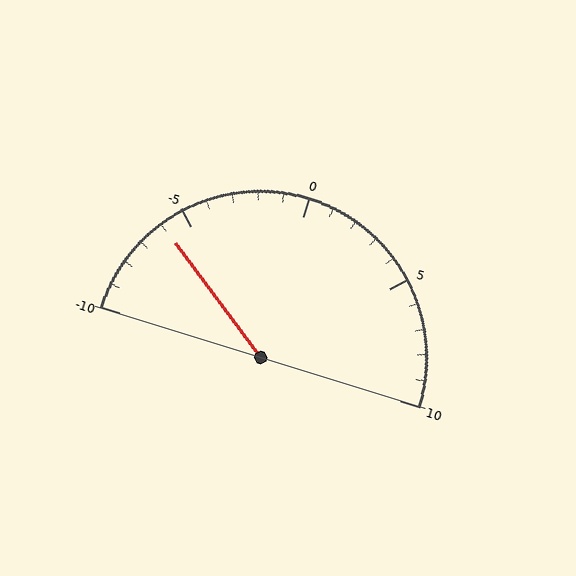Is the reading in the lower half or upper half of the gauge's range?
The reading is in the lower half of the range (-10 to 10).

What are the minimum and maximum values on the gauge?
The gauge ranges from -10 to 10.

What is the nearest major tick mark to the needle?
The nearest major tick mark is -5.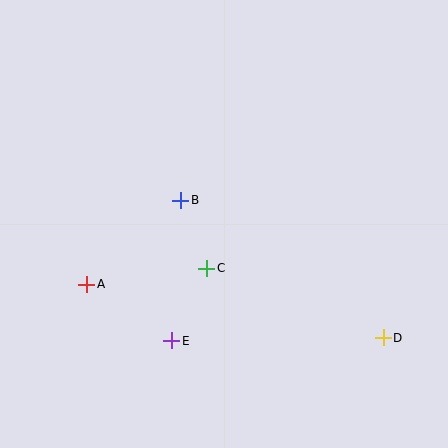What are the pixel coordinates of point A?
Point A is at (87, 284).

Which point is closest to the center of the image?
Point C at (207, 268) is closest to the center.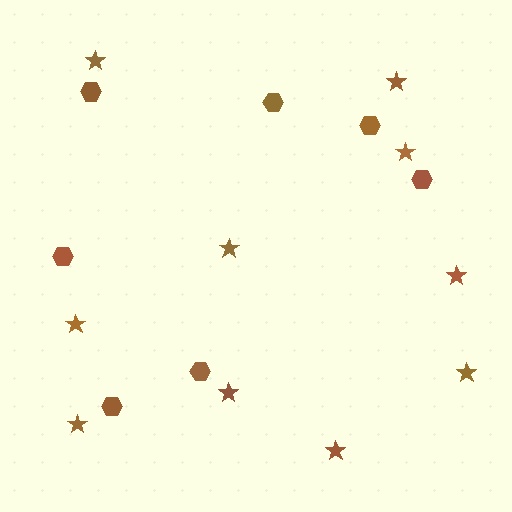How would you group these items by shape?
There are 2 groups: one group of hexagons (7) and one group of stars (10).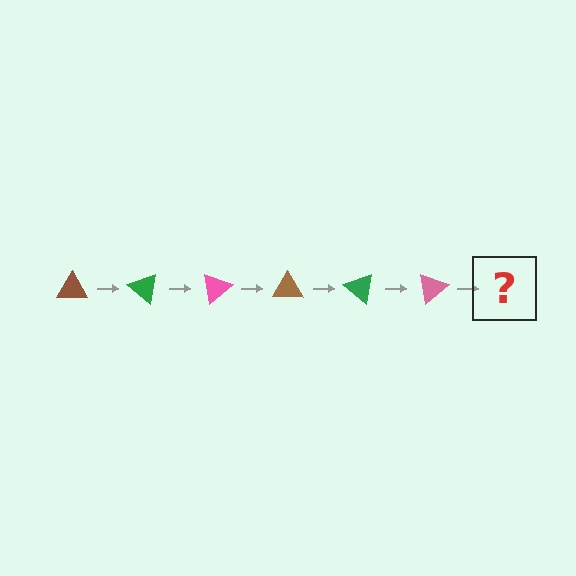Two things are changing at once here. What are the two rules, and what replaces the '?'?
The two rules are that it rotates 40 degrees each step and the color cycles through brown, green, and pink. The '?' should be a brown triangle, rotated 240 degrees from the start.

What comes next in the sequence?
The next element should be a brown triangle, rotated 240 degrees from the start.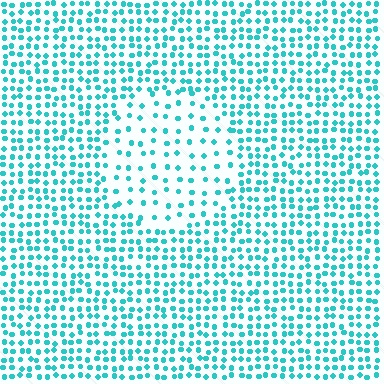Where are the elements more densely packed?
The elements are more densely packed outside the circle boundary.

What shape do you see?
I see a circle.